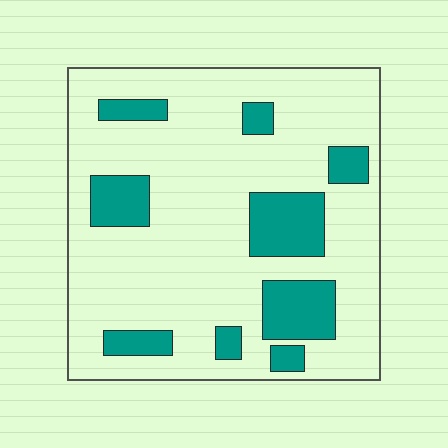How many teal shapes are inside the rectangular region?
9.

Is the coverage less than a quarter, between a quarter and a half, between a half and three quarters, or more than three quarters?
Less than a quarter.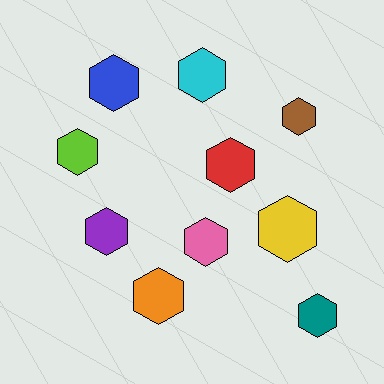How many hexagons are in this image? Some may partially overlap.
There are 10 hexagons.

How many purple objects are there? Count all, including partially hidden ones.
There is 1 purple object.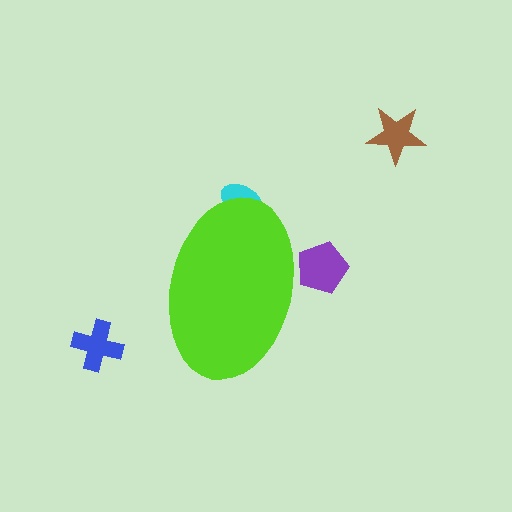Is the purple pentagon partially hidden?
Yes, the purple pentagon is partially hidden behind the lime ellipse.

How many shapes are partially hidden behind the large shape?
2 shapes are partially hidden.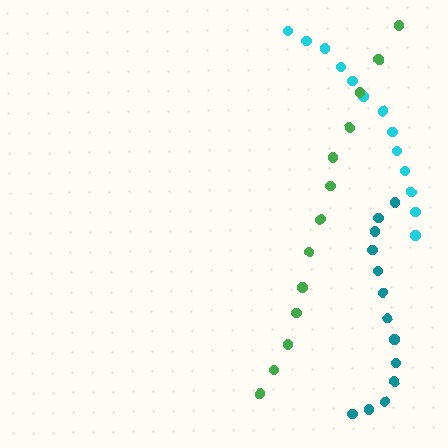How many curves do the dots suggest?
There are 3 distinct paths.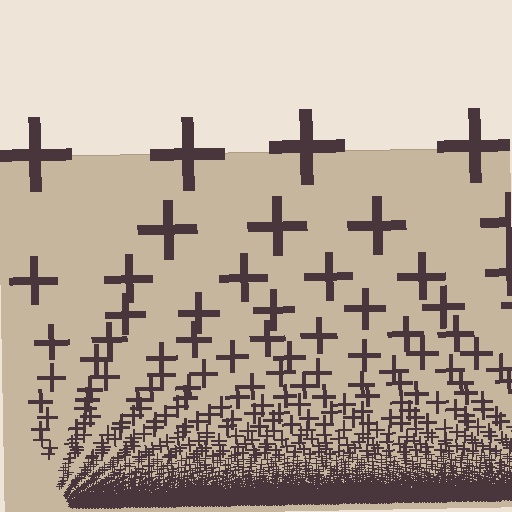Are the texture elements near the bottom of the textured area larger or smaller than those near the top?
Smaller. The gradient is inverted — elements near the bottom are smaller and denser.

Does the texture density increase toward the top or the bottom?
Density increases toward the bottom.